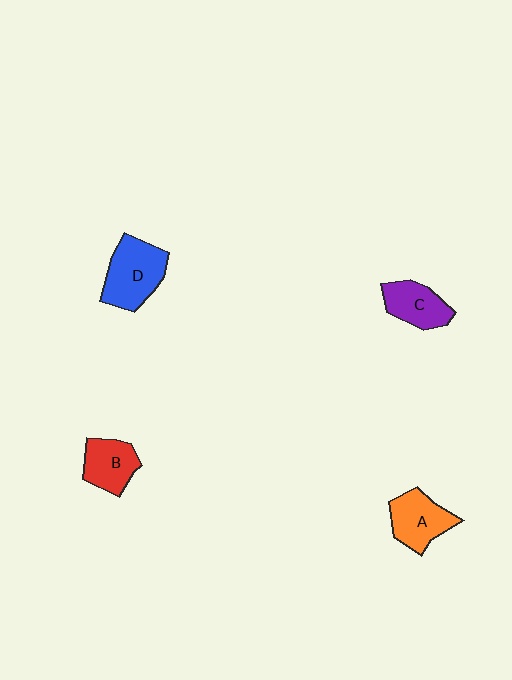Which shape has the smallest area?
Shape C (purple).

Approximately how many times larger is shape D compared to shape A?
Approximately 1.3 times.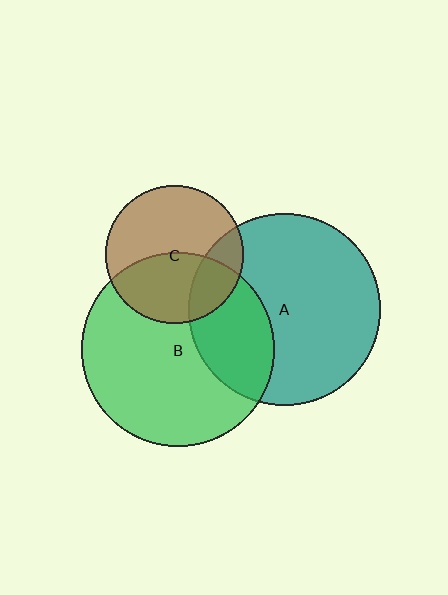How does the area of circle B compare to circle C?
Approximately 2.0 times.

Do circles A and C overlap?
Yes.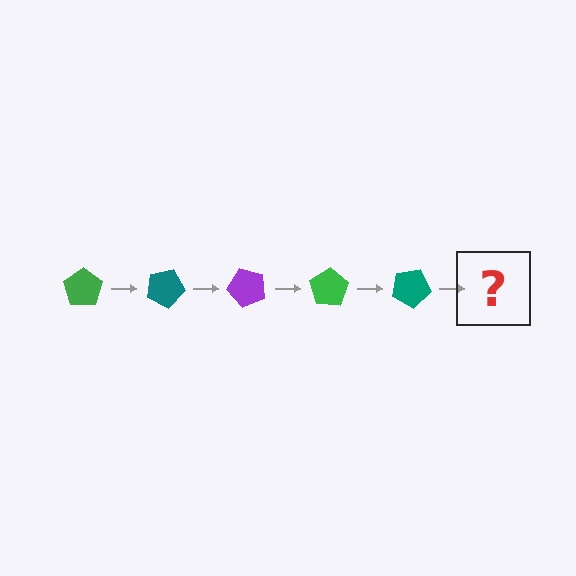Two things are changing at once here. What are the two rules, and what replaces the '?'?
The two rules are that it rotates 25 degrees each step and the color cycles through green, teal, and purple. The '?' should be a purple pentagon, rotated 125 degrees from the start.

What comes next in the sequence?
The next element should be a purple pentagon, rotated 125 degrees from the start.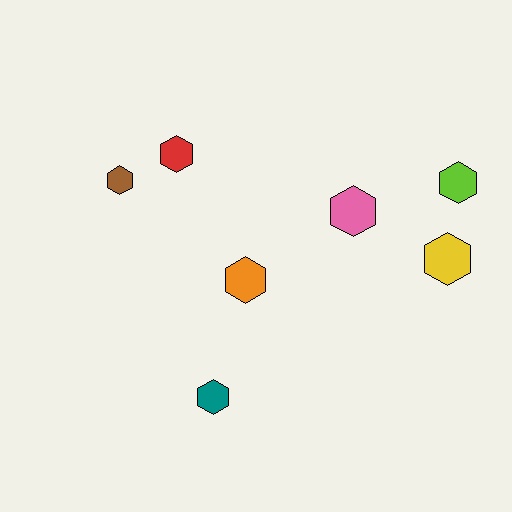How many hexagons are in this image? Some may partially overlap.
There are 7 hexagons.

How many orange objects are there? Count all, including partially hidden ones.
There is 1 orange object.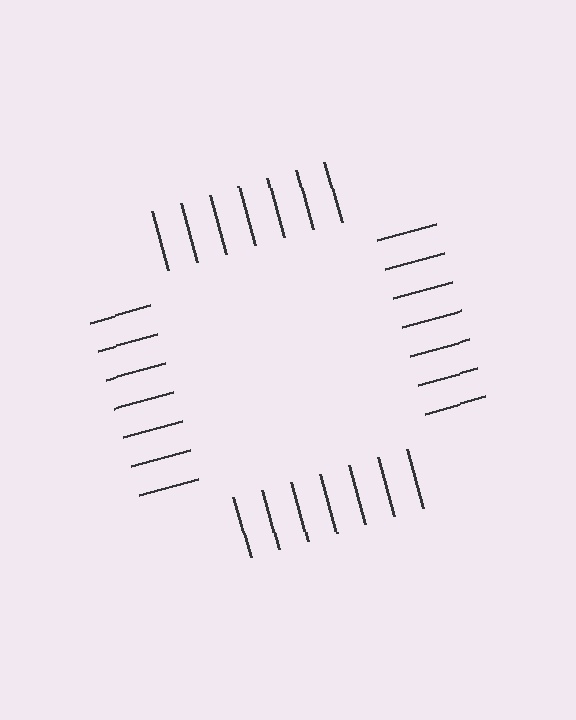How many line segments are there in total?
28 — 7 along each of the 4 edges.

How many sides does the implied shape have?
4 sides — the line-ends trace a square.